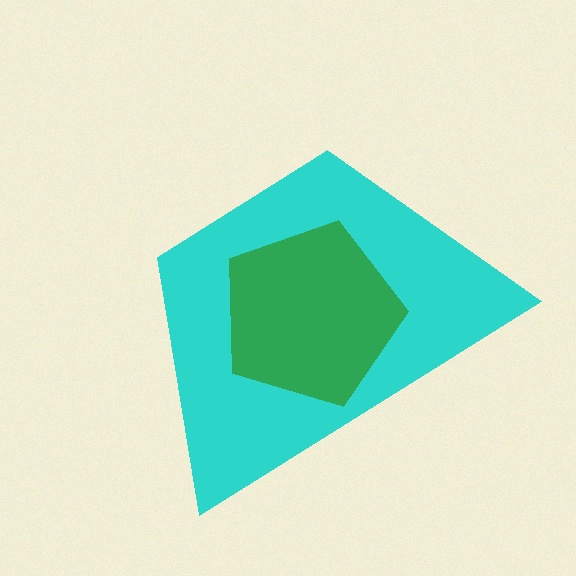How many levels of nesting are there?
2.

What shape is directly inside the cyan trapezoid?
The green pentagon.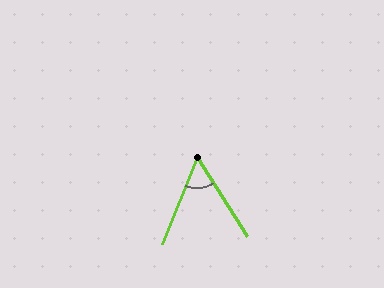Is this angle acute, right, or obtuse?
It is acute.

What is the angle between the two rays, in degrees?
Approximately 54 degrees.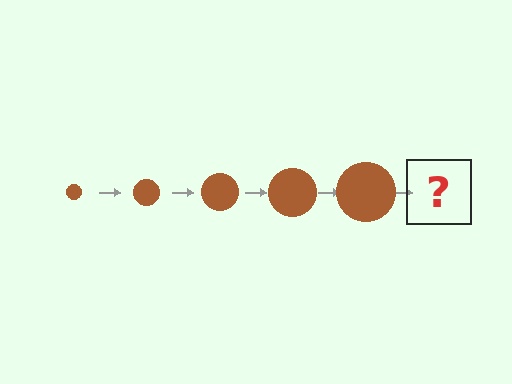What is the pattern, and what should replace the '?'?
The pattern is that the circle gets progressively larger each step. The '?' should be a brown circle, larger than the previous one.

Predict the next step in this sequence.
The next step is a brown circle, larger than the previous one.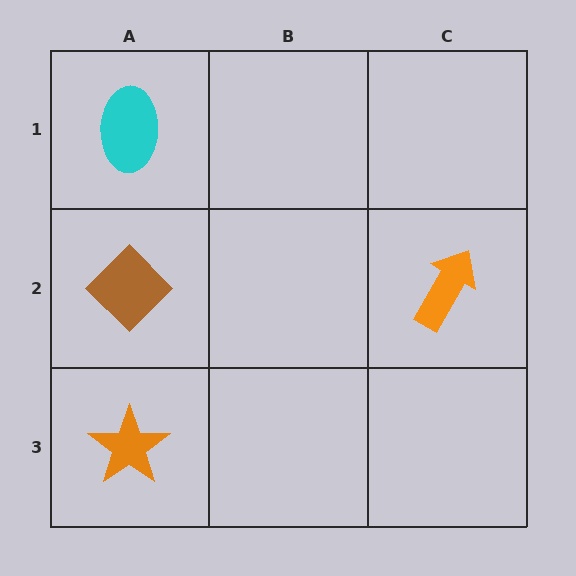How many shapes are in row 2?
2 shapes.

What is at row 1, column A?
A cyan ellipse.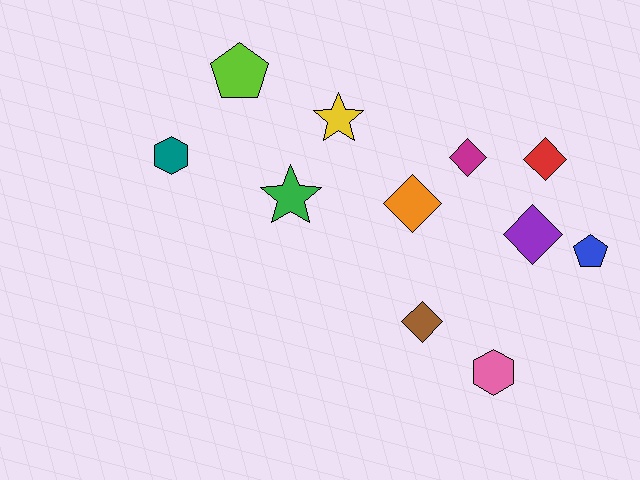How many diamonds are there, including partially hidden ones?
There are 5 diamonds.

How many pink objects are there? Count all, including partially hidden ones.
There is 1 pink object.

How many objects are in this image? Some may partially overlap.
There are 11 objects.